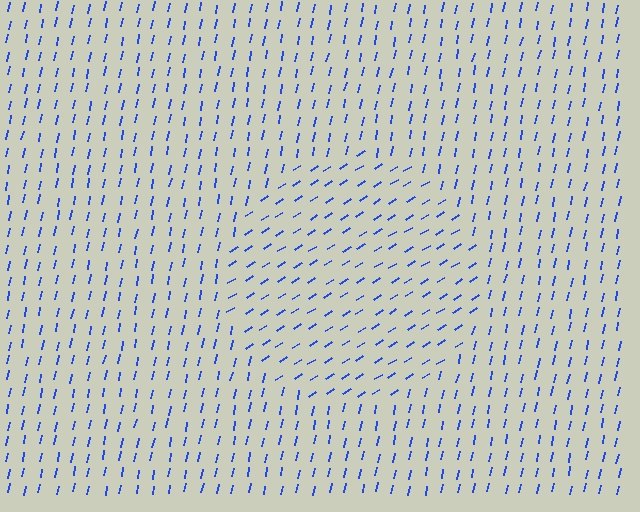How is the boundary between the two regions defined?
The boundary is defined purely by a change in line orientation (approximately 45 degrees difference). All lines are the same color and thickness.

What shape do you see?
I see a circle.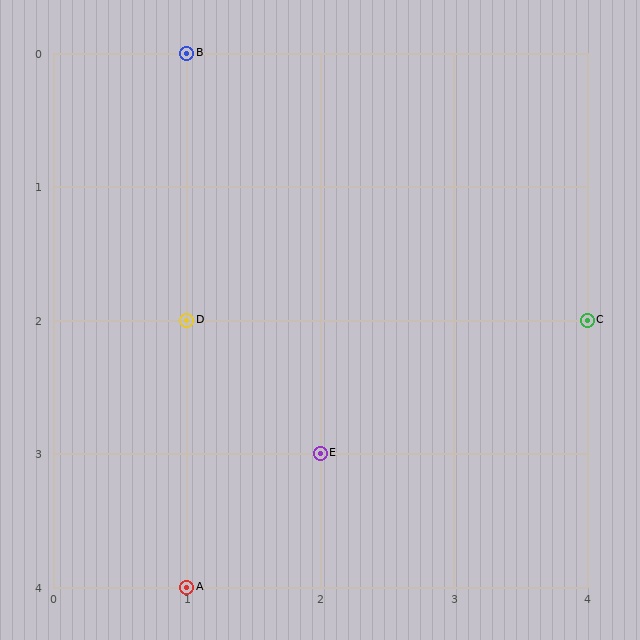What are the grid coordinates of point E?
Point E is at grid coordinates (2, 3).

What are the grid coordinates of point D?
Point D is at grid coordinates (1, 2).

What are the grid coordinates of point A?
Point A is at grid coordinates (1, 4).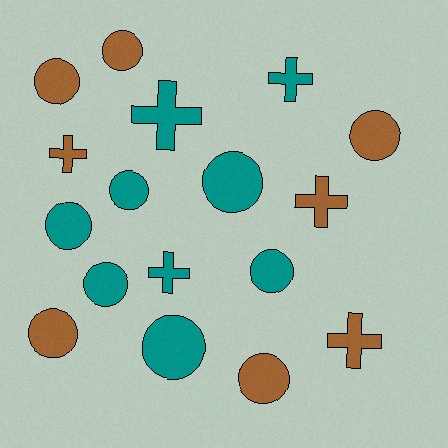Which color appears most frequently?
Teal, with 9 objects.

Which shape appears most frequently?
Circle, with 11 objects.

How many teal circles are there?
There are 6 teal circles.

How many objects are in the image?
There are 17 objects.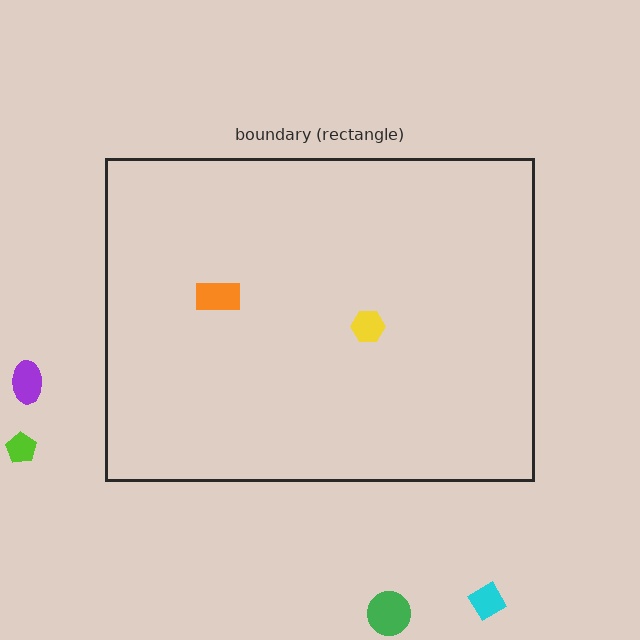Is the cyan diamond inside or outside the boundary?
Outside.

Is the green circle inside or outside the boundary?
Outside.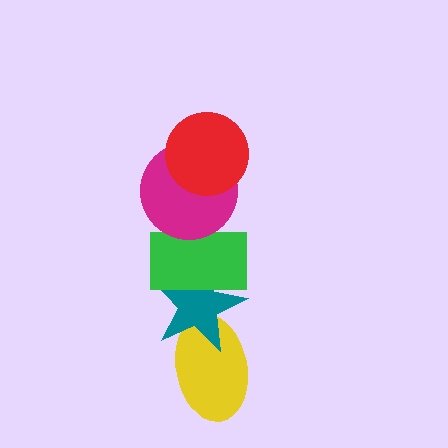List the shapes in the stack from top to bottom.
From top to bottom: the red circle, the magenta circle, the green rectangle, the teal star, the yellow ellipse.